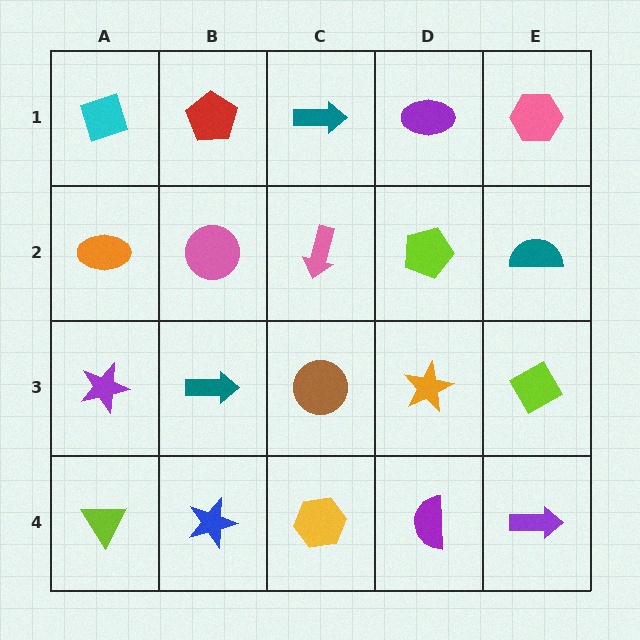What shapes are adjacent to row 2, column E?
A pink hexagon (row 1, column E), a lime diamond (row 3, column E), a lime pentagon (row 2, column D).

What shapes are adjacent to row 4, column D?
An orange star (row 3, column D), a yellow hexagon (row 4, column C), a purple arrow (row 4, column E).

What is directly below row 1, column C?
A pink arrow.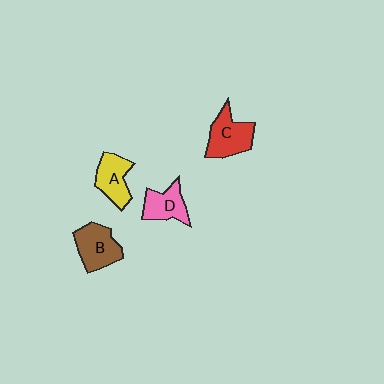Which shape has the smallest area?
Shape D (pink).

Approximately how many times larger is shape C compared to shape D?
Approximately 1.3 times.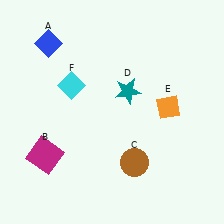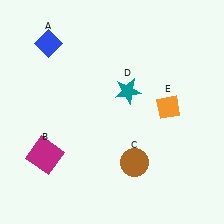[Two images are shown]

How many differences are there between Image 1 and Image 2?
There is 1 difference between the two images.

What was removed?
The cyan diamond (F) was removed in Image 2.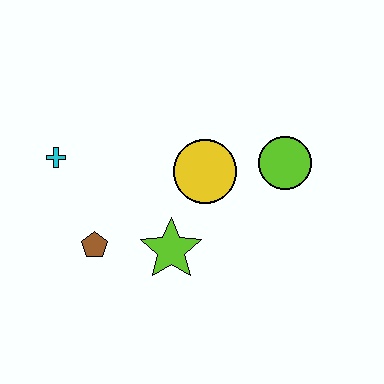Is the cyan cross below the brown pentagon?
No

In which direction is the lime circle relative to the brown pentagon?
The lime circle is to the right of the brown pentagon.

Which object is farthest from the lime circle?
The cyan cross is farthest from the lime circle.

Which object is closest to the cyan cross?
The brown pentagon is closest to the cyan cross.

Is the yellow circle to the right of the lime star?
Yes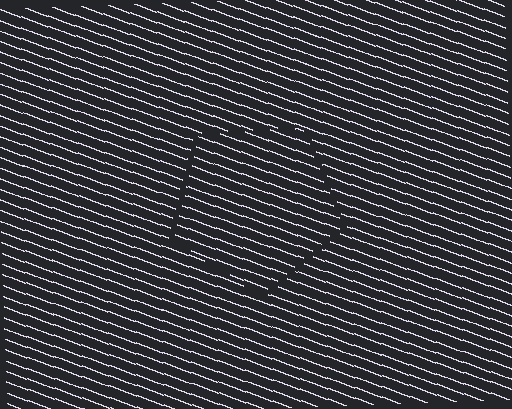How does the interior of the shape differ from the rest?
The interior of the shape contains the same grating, shifted by half a period — the contour is defined by the phase discontinuity where line-ends from the inner and outer gratings abut.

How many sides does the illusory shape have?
5 sides — the line-ends trace a pentagon.